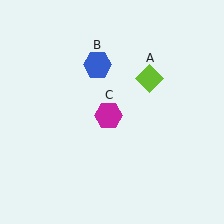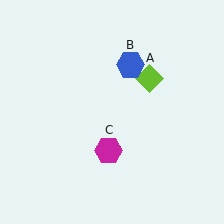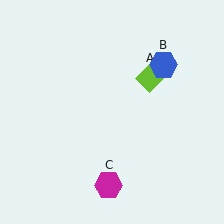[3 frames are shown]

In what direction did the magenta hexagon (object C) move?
The magenta hexagon (object C) moved down.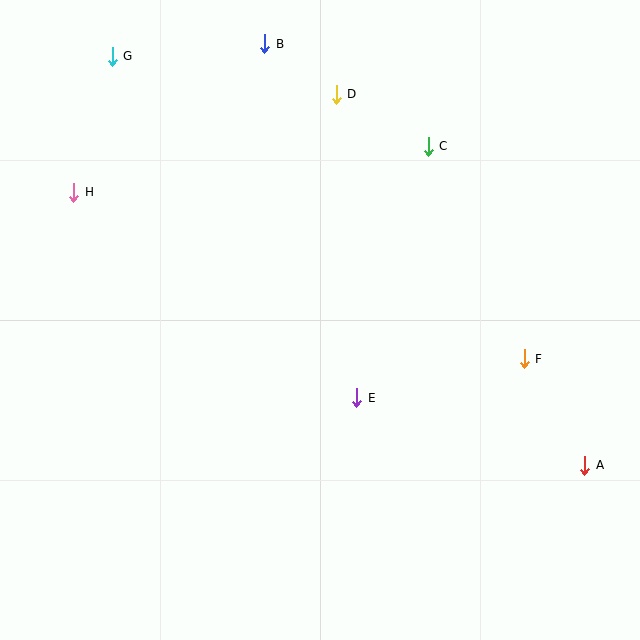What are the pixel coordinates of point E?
Point E is at (357, 398).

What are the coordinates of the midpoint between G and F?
The midpoint between G and F is at (318, 208).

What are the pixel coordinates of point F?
Point F is at (524, 359).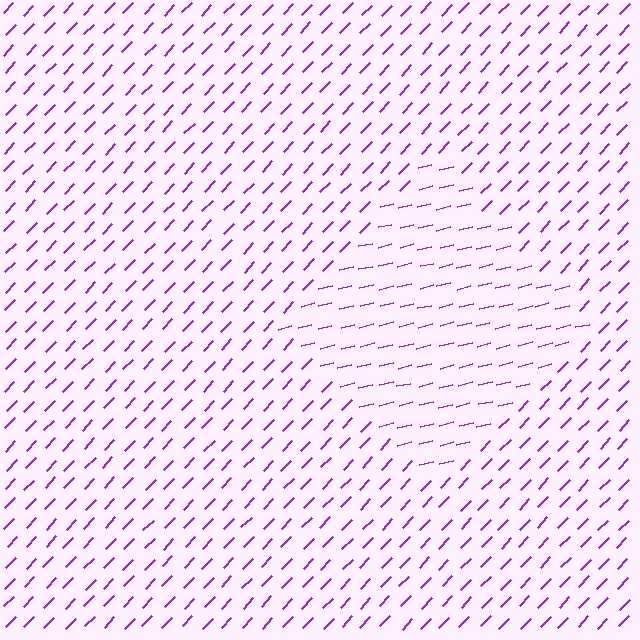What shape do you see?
I see a diamond.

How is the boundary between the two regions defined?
The boundary is defined purely by a change in line orientation (approximately 32 degrees difference). All lines are the same color and thickness.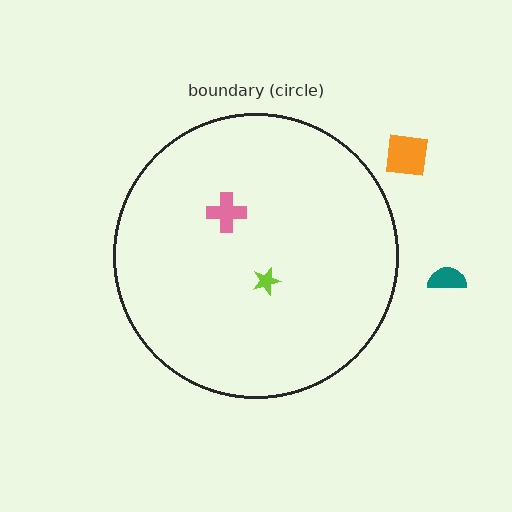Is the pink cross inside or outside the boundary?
Inside.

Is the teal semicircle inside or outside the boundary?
Outside.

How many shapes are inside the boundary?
2 inside, 2 outside.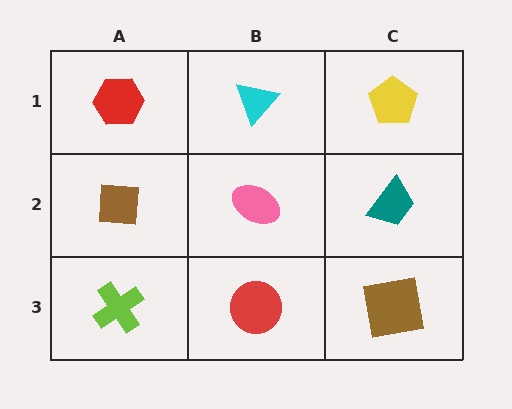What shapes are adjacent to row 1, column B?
A pink ellipse (row 2, column B), a red hexagon (row 1, column A), a yellow pentagon (row 1, column C).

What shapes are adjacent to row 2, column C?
A yellow pentagon (row 1, column C), a brown square (row 3, column C), a pink ellipse (row 2, column B).